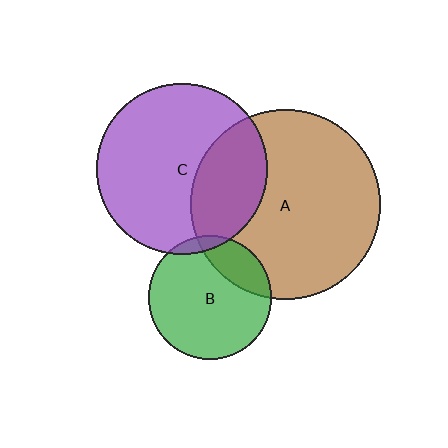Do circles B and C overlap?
Yes.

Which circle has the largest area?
Circle A (brown).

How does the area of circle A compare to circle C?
Approximately 1.2 times.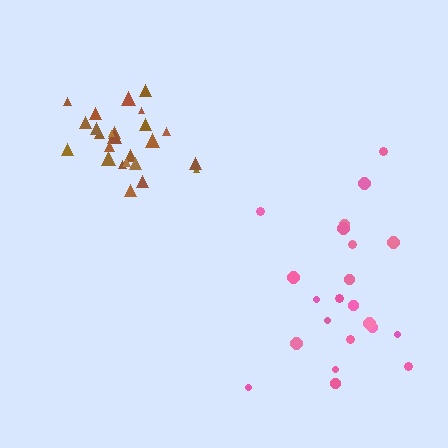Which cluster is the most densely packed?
Brown.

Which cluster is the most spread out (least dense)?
Pink.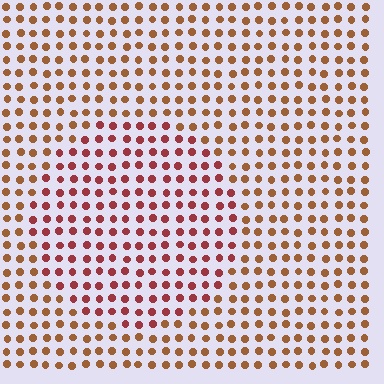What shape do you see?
I see a circle.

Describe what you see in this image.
The image is filled with small brown elements in a uniform arrangement. A circle-shaped region is visible where the elements are tinted to a slightly different hue, forming a subtle color boundary.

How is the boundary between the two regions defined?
The boundary is defined purely by a slight shift in hue (about 32 degrees). Spacing, size, and orientation are identical on both sides.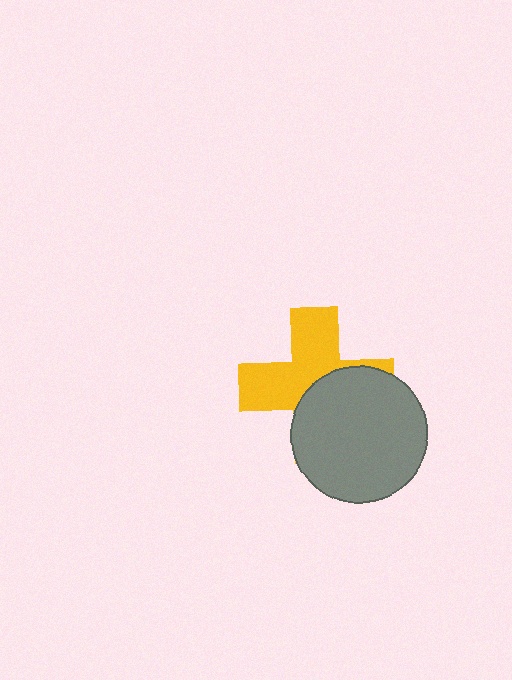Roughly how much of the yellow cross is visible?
About half of it is visible (roughly 53%).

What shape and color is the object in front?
The object in front is a gray circle.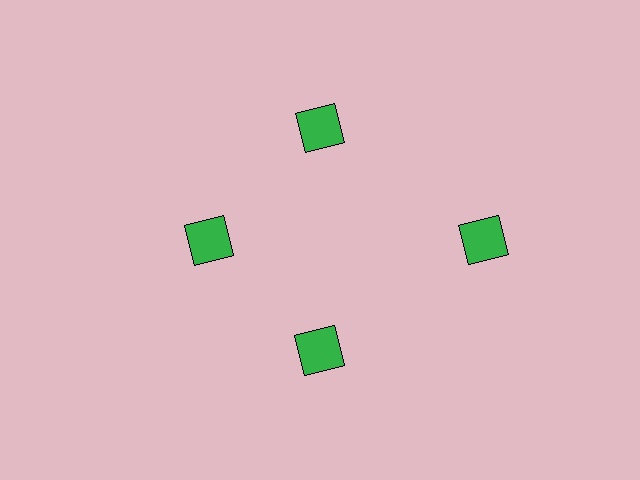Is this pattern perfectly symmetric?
No. The 4 green squares are arranged in a ring, but one element near the 3 o'clock position is pushed outward from the center, breaking the 4-fold rotational symmetry.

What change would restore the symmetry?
The symmetry would be restored by moving it inward, back onto the ring so that all 4 squares sit at equal angles and equal distance from the center.